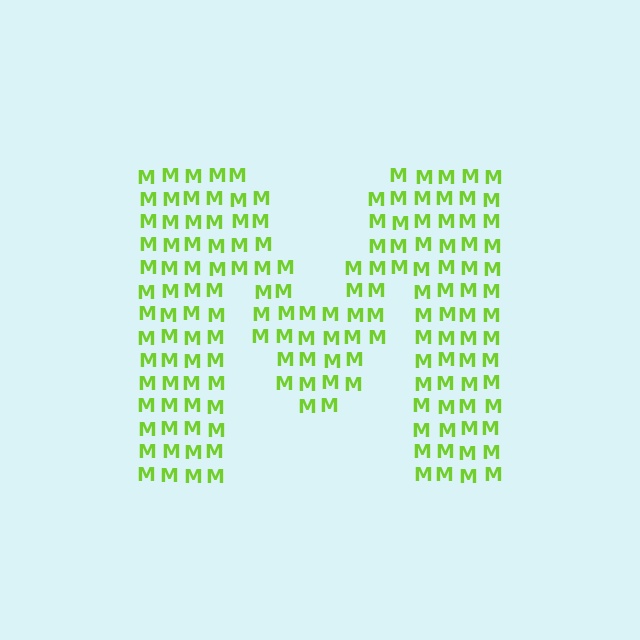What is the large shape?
The large shape is the letter M.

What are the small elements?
The small elements are letter M's.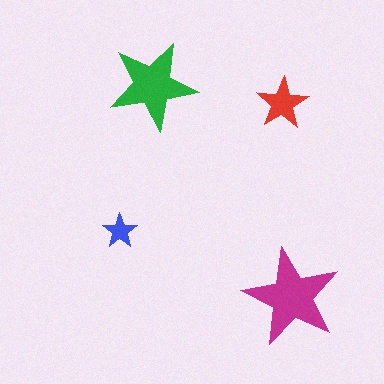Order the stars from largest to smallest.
the magenta one, the green one, the red one, the blue one.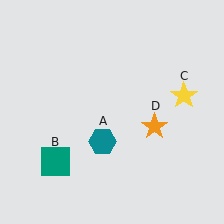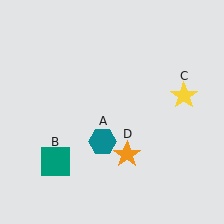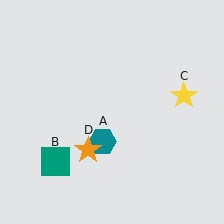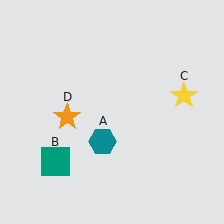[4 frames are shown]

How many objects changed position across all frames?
1 object changed position: orange star (object D).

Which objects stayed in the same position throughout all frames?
Teal hexagon (object A) and teal square (object B) and yellow star (object C) remained stationary.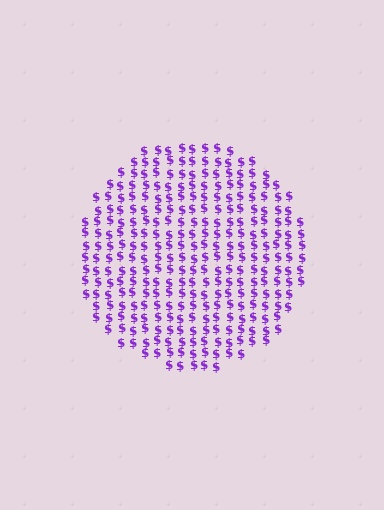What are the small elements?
The small elements are dollar signs.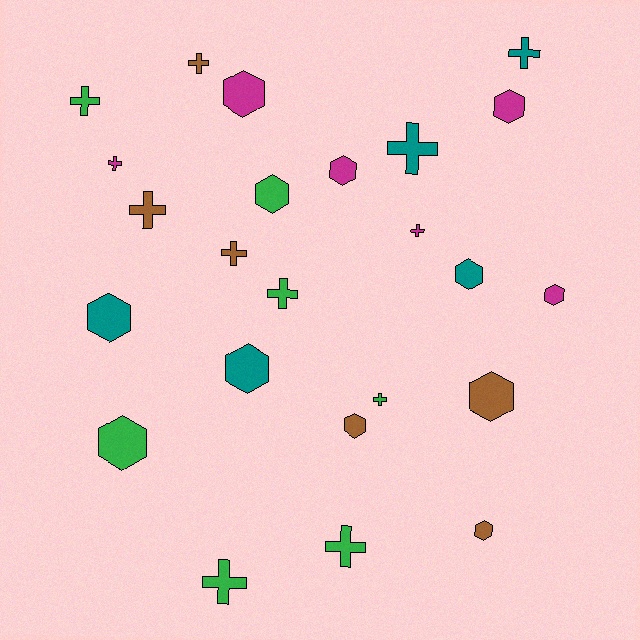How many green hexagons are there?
There are 2 green hexagons.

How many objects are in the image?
There are 24 objects.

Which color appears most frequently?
Green, with 7 objects.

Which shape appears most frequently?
Cross, with 12 objects.